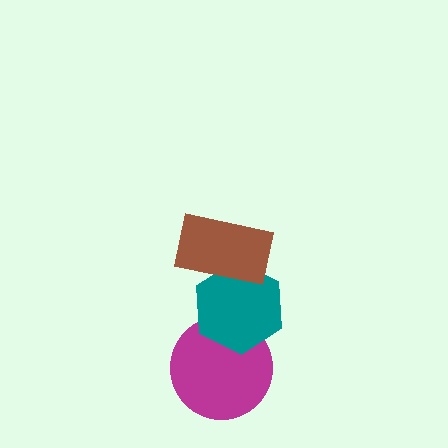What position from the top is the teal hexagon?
The teal hexagon is 2nd from the top.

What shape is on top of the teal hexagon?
The brown rectangle is on top of the teal hexagon.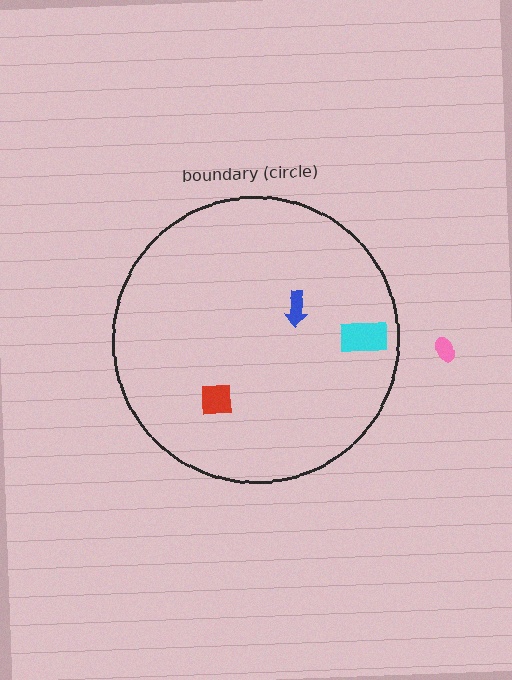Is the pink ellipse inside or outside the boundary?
Outside.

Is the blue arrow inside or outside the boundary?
Inside.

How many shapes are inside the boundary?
3 inside, 1 outside.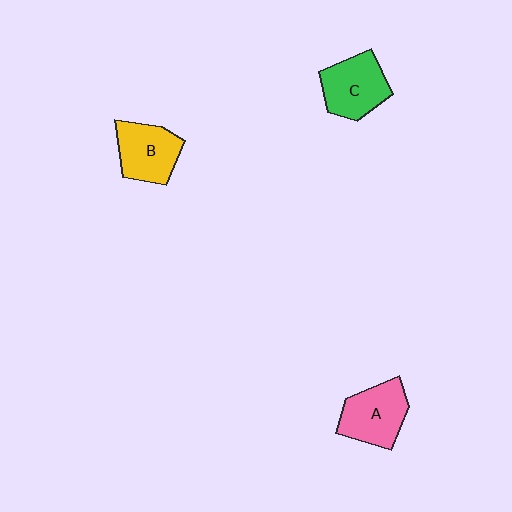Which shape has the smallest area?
Shape B (yellow).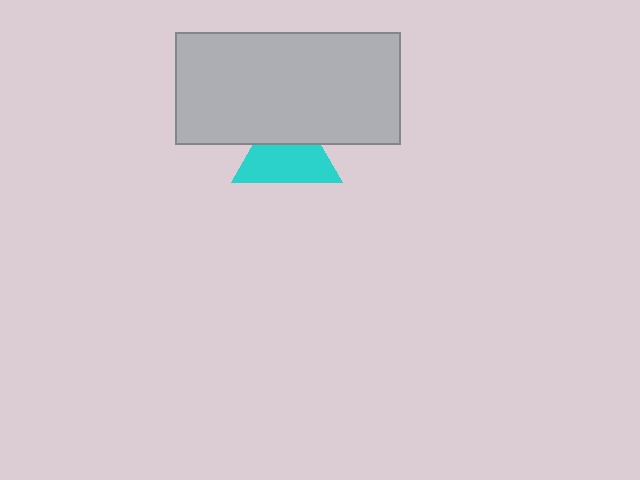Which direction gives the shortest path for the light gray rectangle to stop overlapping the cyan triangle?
Moving up gives the shortest separation.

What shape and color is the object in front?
The object in front is a light gray rectangle.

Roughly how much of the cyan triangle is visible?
About half of it is visible (roughly 63%).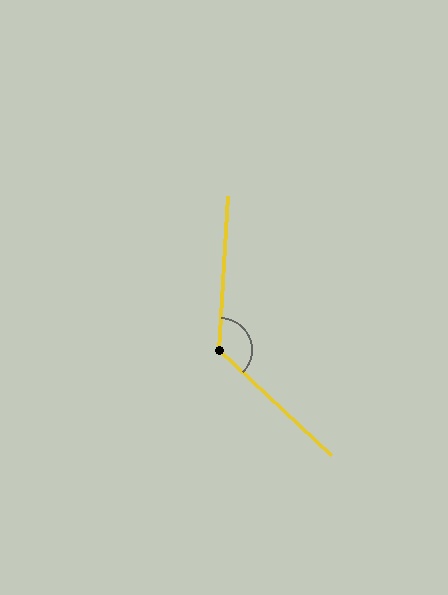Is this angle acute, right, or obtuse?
It is obtuse.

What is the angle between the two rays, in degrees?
Approximately 130 degrees.